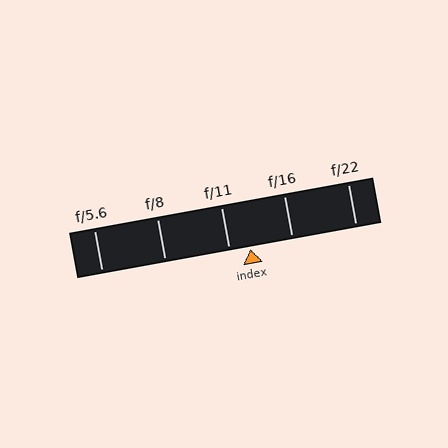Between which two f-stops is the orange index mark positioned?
The index mark is between f/11 and f/16.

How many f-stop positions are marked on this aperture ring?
There are 5 f-stop positions marked.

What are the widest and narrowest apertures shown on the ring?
The widest aperture shown is f/5.6 and the narrowest is f/22.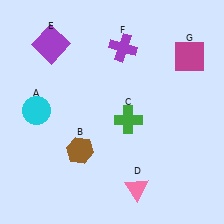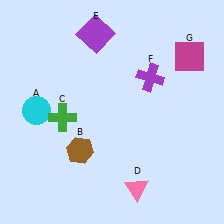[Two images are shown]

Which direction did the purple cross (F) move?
The purple cross (F) moved down.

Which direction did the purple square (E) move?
The purple square (E) moved right.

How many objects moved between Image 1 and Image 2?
3 objects moved between the two images.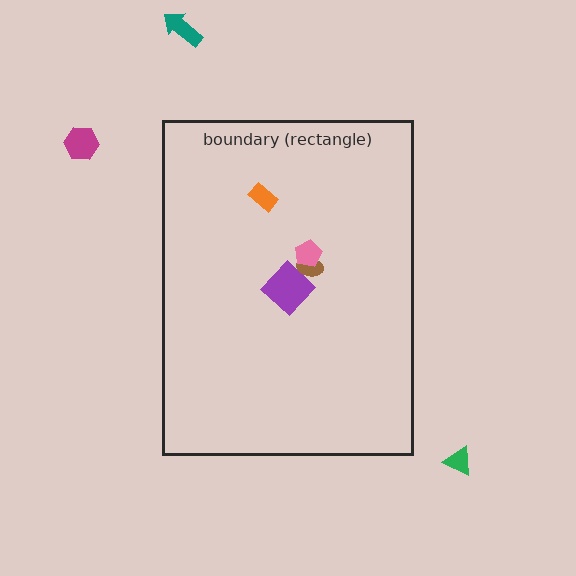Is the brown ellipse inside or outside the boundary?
Inside.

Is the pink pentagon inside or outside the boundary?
Inside.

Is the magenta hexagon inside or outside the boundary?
Outside.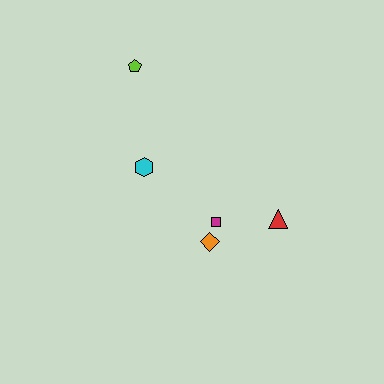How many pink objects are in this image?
There are no pink objects.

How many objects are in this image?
There are 5 objects.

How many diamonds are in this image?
There is 1 diamond.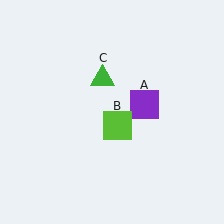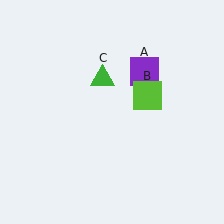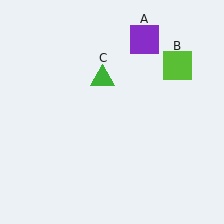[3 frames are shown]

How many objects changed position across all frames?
2 objects changed position: purple square (object A), lime square (object B).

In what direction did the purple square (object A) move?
The purple square (object A) moved up.